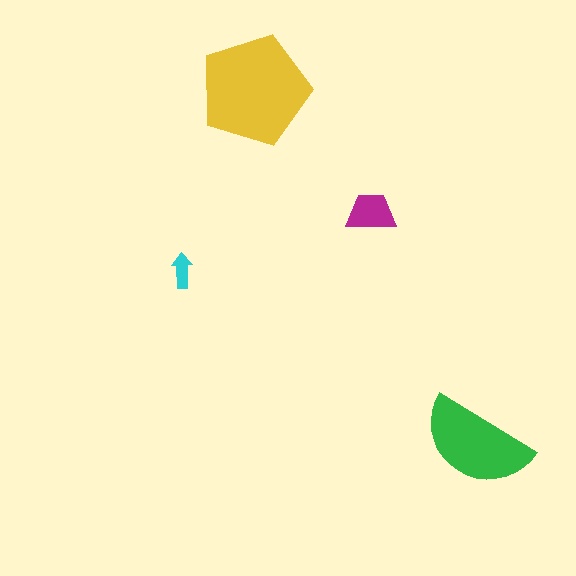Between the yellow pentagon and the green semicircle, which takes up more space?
The yellow pentagon.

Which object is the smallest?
The cyan arrow.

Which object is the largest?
The yellow pentagon.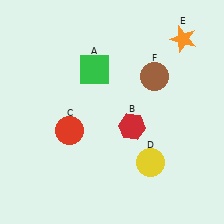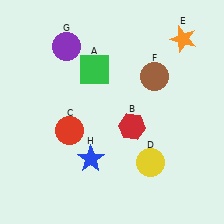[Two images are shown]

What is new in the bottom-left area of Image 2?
A blue star (H) was added in the bottom-left area of Image 2.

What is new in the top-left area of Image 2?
A purple circle (G) was added in the top-left area of Image 2.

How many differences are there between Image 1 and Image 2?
There are 2 differences between the two images.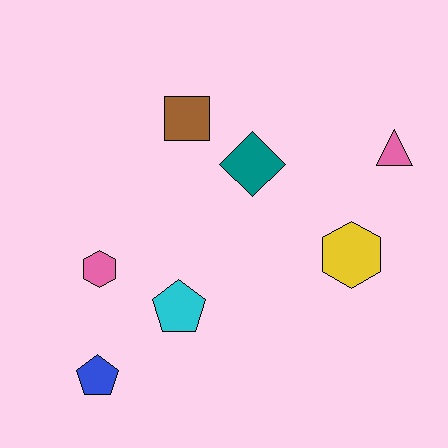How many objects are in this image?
There are 7 objects.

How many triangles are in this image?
There is 1 triangle.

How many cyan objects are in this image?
There is 1 cyan object.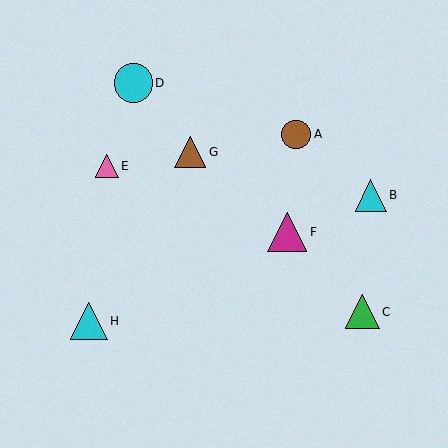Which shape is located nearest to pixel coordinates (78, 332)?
The cyan triangle (labeled H) at (89, 321) is nearest to that location.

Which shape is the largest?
The magenta triangle (labeled F) is the largest.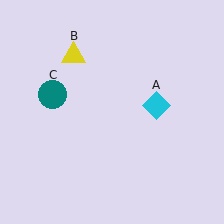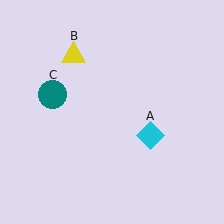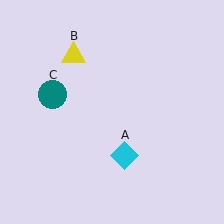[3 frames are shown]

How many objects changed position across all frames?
1 object changed position: cyan diamond (object A).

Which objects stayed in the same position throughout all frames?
Yellow triangle (object B) and teal circle (object C) remained stationary.